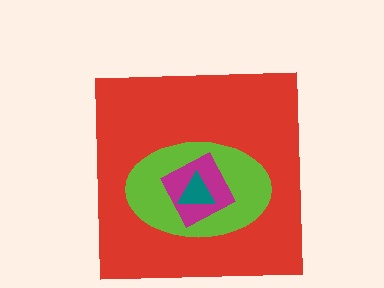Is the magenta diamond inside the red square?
Yes.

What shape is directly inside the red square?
The lime ellipse.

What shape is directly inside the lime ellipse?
The magenta diamond.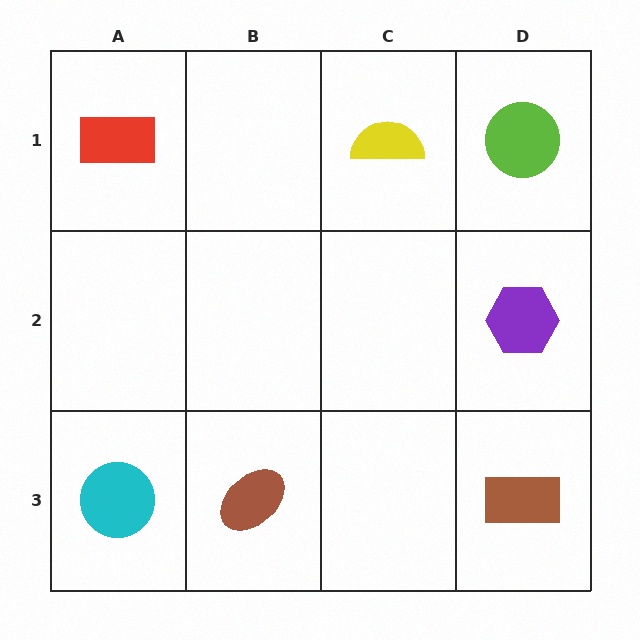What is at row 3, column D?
A brown rectangle.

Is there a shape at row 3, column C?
No, that cell is empty.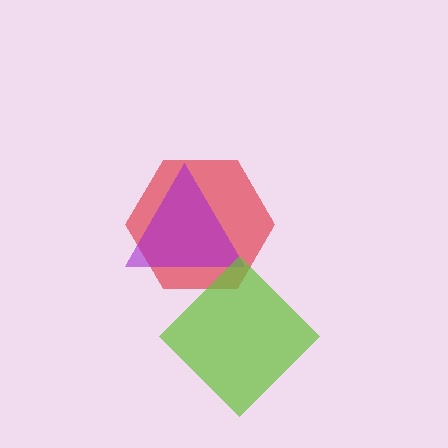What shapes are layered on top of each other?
The layered shapes are: a red hexagon, a purple triangle, a lime diamond.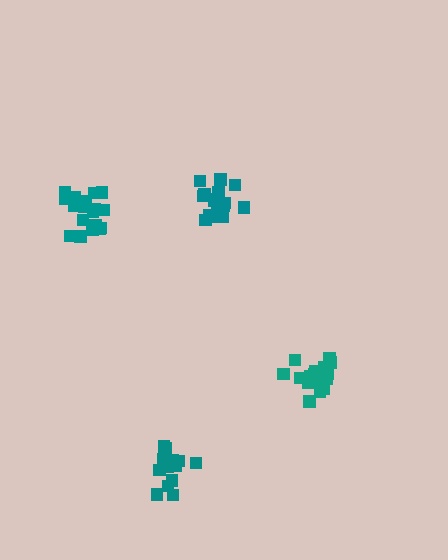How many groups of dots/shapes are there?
There are 4 groups.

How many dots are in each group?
Group 1: 14 dots, Group 2: 19 dots, Group 3: 20 dots, Group 4: 19 dots (72 total).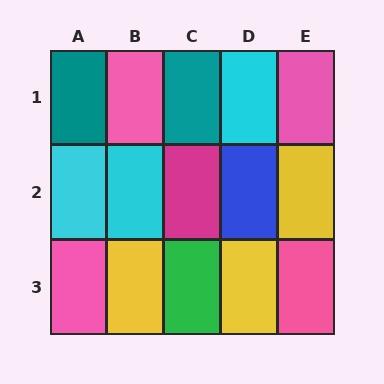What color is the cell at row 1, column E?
Pink.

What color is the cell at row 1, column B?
Pink.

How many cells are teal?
2 cells are teal.